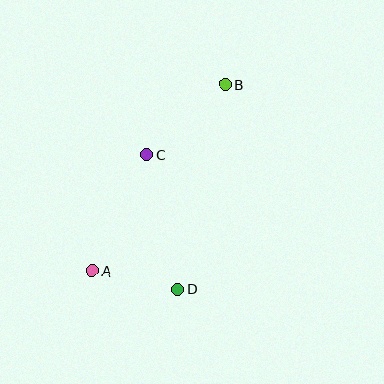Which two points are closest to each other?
Points A and D are closest to each other.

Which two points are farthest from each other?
Points A and B are farthest from each other.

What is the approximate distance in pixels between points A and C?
The distance between A and C is approximately 128 pixels.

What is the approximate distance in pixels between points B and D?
The distance between B and D is approximately 210 pixels.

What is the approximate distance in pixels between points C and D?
The distance between C and D is approximately 138 pixels.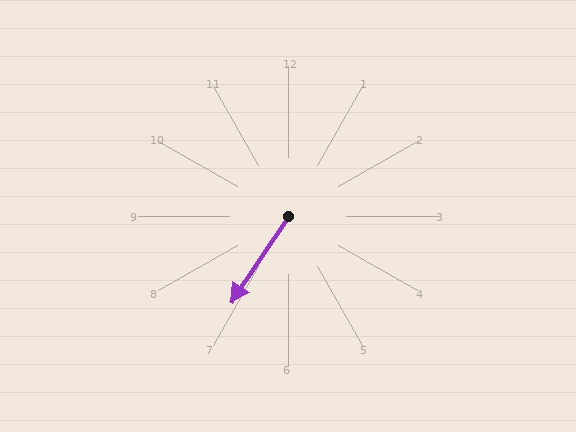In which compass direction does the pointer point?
Southwest.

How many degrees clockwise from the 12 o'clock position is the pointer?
Approximately 214 degrees.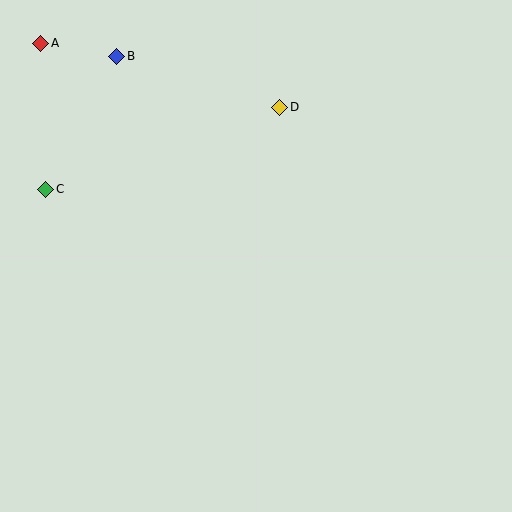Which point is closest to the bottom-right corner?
Point D is closest to the bottom-right corner.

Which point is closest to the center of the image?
Point D at (280, 107) is closest to the center.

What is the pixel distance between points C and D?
The distance between C and D is 248 pixels.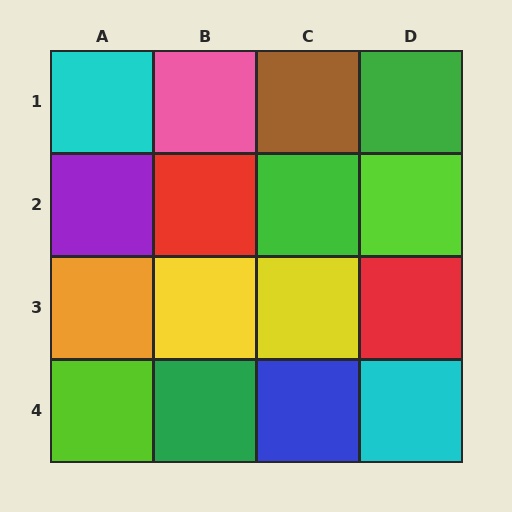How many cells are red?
2 cells are red.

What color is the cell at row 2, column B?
Red.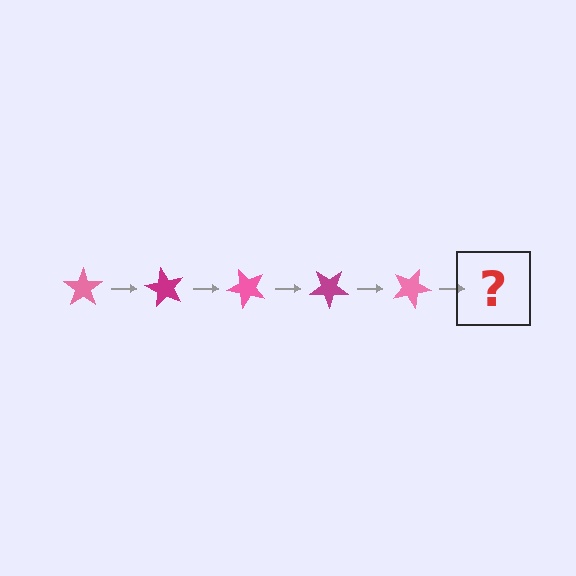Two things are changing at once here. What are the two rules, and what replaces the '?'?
The two rules are that it rotates 60 degrees each step and the color cycles through pink and magenta. The '?' should be a magenta star, rotated 300 degrees from the start.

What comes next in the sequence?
The next element should be a magenta star, rotated 300 degrees from the start.